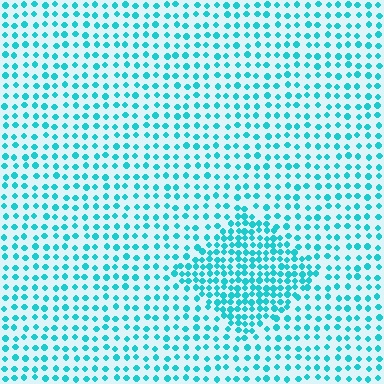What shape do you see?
I see a diamond.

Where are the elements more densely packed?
The elements are more densely packed inside the diamond boundary.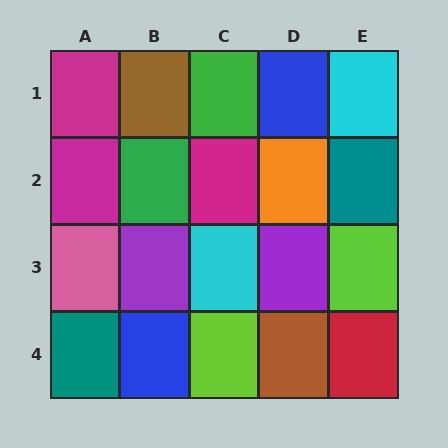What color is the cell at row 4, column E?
Red.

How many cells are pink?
1 cell is pink.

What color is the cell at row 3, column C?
Cyan.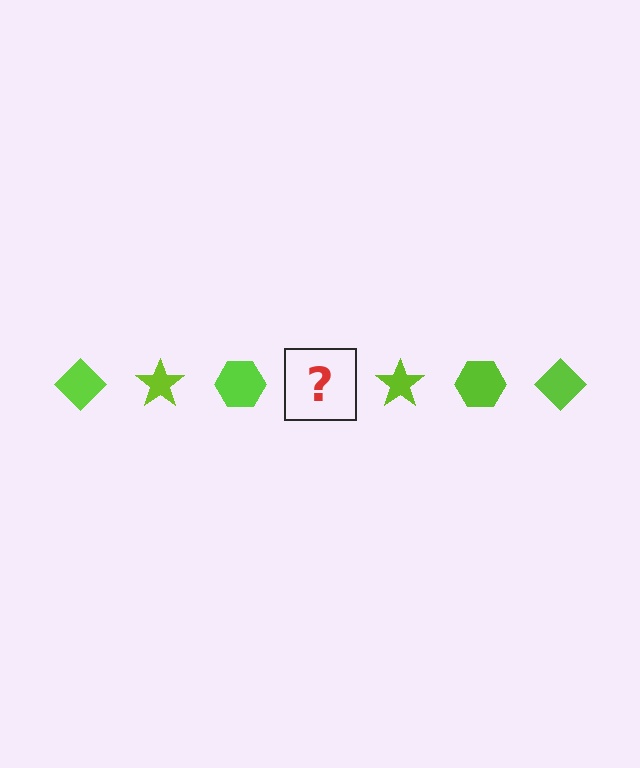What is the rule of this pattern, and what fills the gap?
The rule is that the pattern cycles through diamond, star, hexagon shapes in lime. The gap should be filled with a lime diamond.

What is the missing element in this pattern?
The missing element is a lime diamond.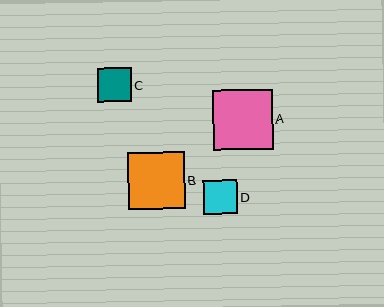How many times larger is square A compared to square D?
Square A is approximately 1.7 times the size of square D.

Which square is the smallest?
Square C is the smallest with a size of approximately 34 pixels.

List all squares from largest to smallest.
From largest to smallest: A, B, D, C.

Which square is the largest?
Square A is the largest with a size of approximately 60 pixels.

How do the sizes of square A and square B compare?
Square A and square B are approximately the same size.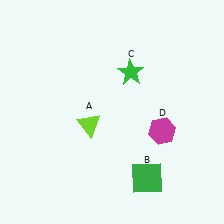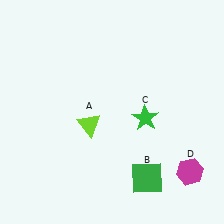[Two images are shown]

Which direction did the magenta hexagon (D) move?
The magenta hexagon (D) moved down.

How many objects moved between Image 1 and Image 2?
2 objects moved between the two images.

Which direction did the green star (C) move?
The green star (C) moved down.